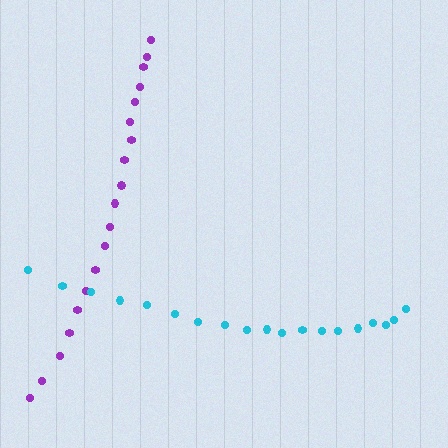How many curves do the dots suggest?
There are 2 distinct paths.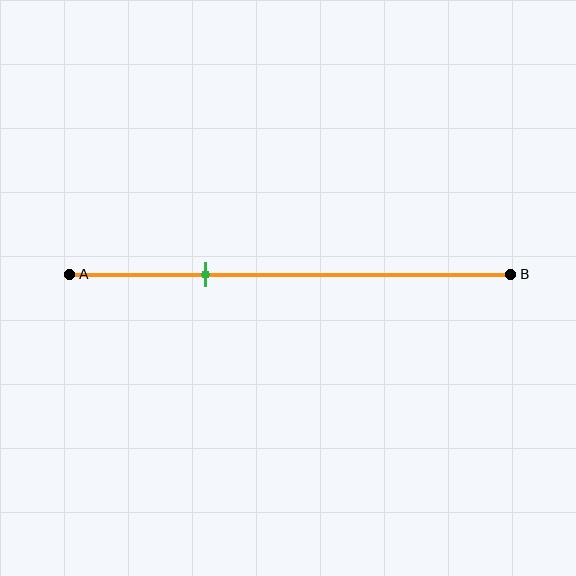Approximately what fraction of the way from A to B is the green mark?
The green mark is approximately 30% of the way from A to B.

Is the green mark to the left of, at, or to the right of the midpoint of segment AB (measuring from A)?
The green mark is to the left of the midpoint of segment AB.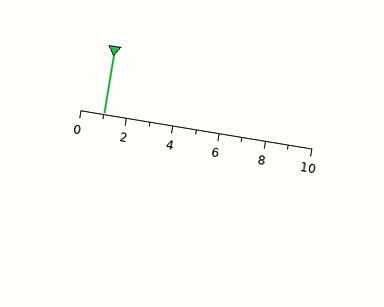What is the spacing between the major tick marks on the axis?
The major ticks are spaced 2 apart.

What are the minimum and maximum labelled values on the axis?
The axis runs from 0 to 10.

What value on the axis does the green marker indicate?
The marker indicates approximately 1.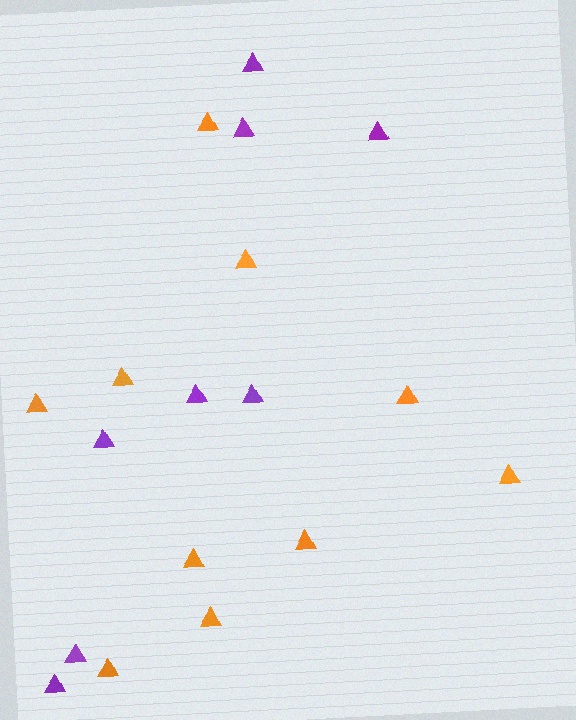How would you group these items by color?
There are 2 groups: one group of purple triangles (8) and one group of orange triangles (10).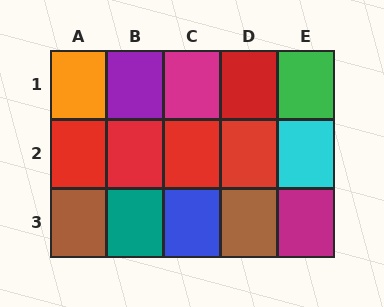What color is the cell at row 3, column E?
Magenta.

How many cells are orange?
1 cell is orange.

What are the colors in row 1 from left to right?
Orange, purple, magenta, red, green.